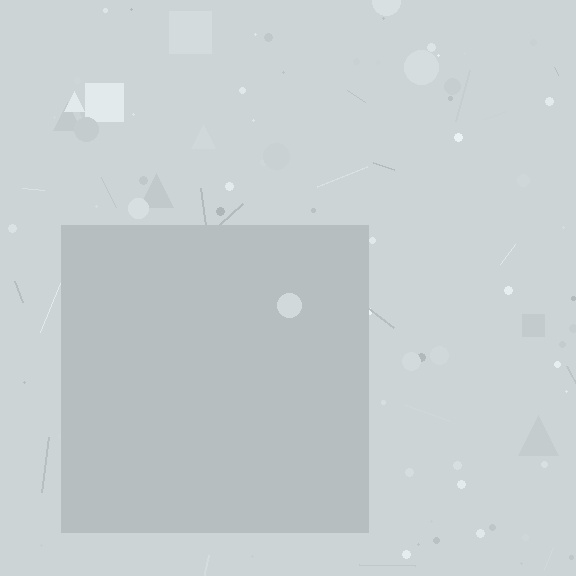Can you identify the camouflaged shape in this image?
The camouflaged shape is a square.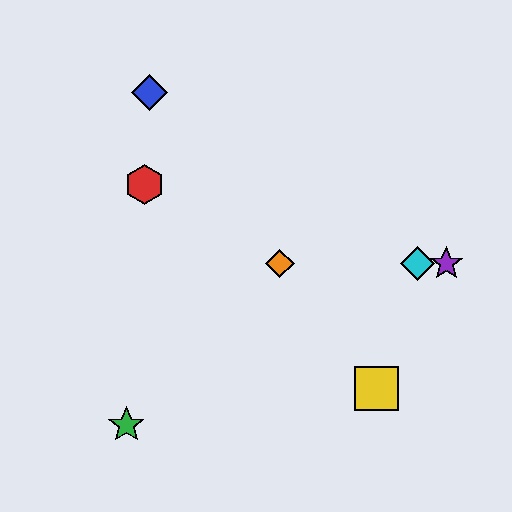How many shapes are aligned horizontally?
3 shapes (the purple star, the orange diamond, the cyan diamond) are aligned horizontally.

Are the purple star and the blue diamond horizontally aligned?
No, the purple star is at y≈263 and the blue diamond is at y≈92.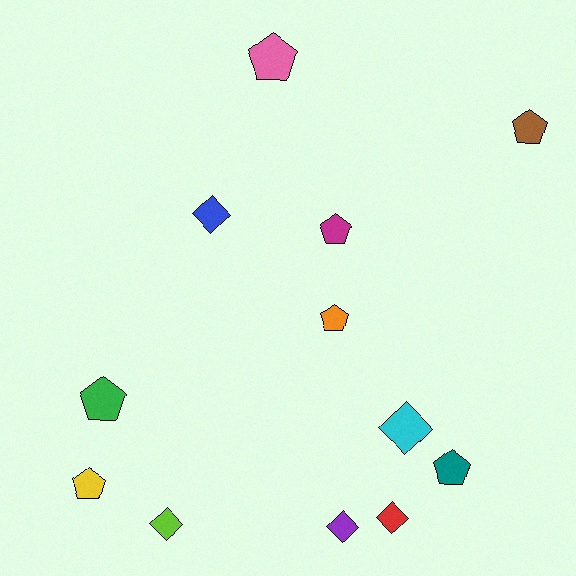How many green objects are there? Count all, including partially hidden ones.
There is 1 green object.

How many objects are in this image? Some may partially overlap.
There are 12 objects.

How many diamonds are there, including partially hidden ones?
There are 5 diamonds.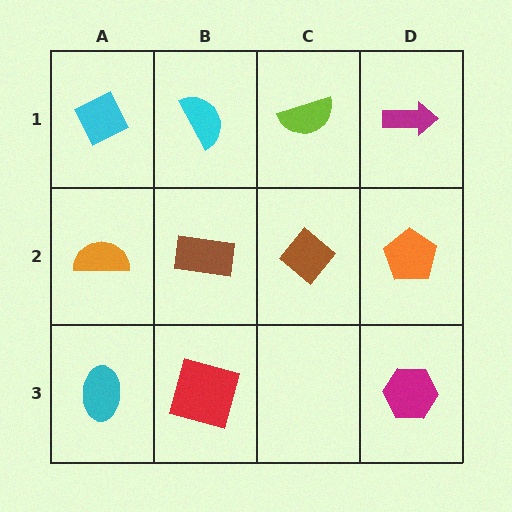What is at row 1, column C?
A lime semicircle.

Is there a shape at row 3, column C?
No, that cell is empty.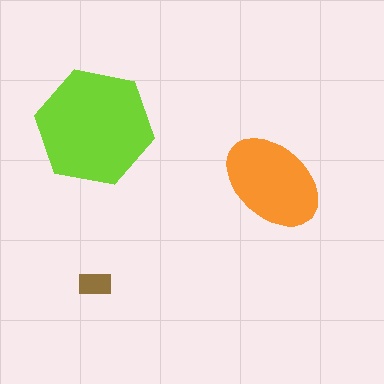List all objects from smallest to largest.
The brown rectangle, the orange ellipse, the lime hexagon.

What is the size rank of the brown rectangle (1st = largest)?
3rd.